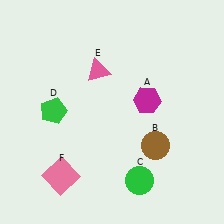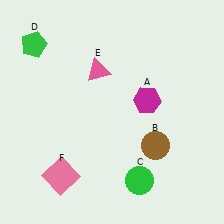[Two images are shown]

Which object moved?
The green pentagon (D) moved up.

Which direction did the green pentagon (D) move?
The green pentagon (D) moved up.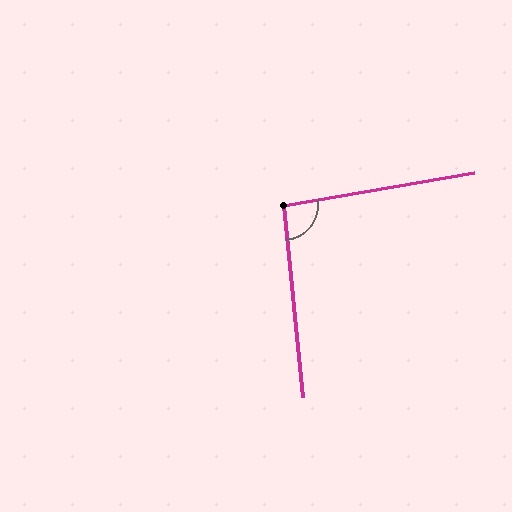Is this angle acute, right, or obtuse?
It is approximately a right angle.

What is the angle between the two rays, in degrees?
Approximately 94 degrees.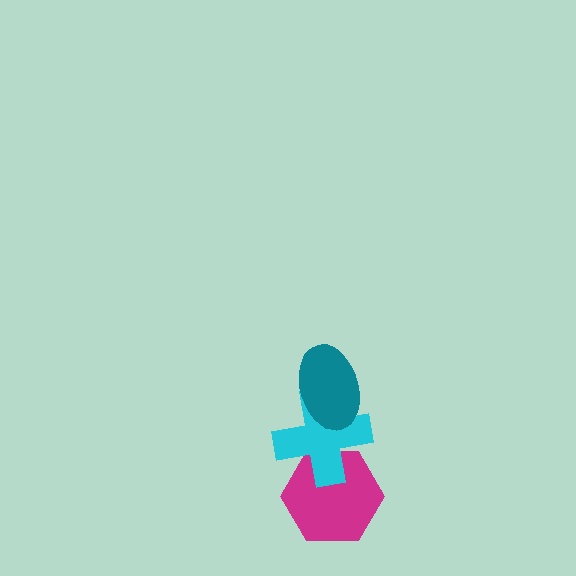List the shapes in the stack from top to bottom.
From top to bottom: the teal ellipse, the cyan cross, the magenta hexagon.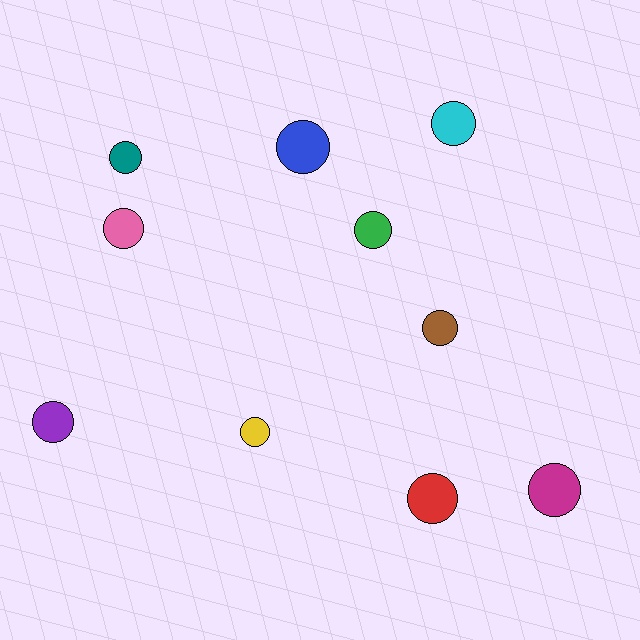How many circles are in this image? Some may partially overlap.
There are 10 circles.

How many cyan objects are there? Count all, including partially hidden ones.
There is 1 cyan object.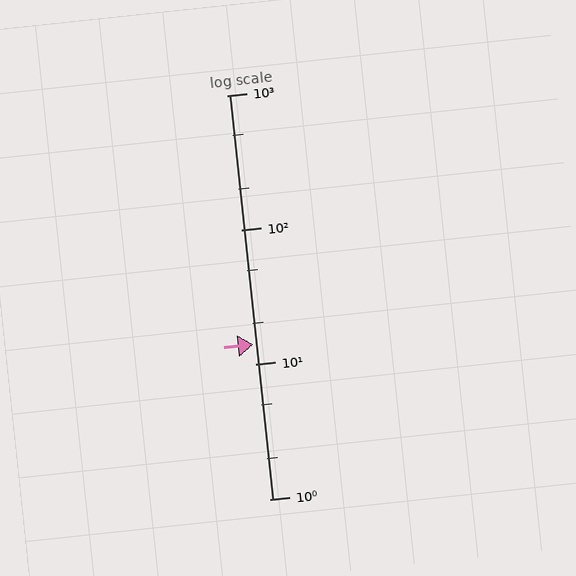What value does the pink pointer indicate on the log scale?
The pointer indicates approximately 14.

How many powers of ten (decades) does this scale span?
The scale spans 3 decades, from 1 to 1000.